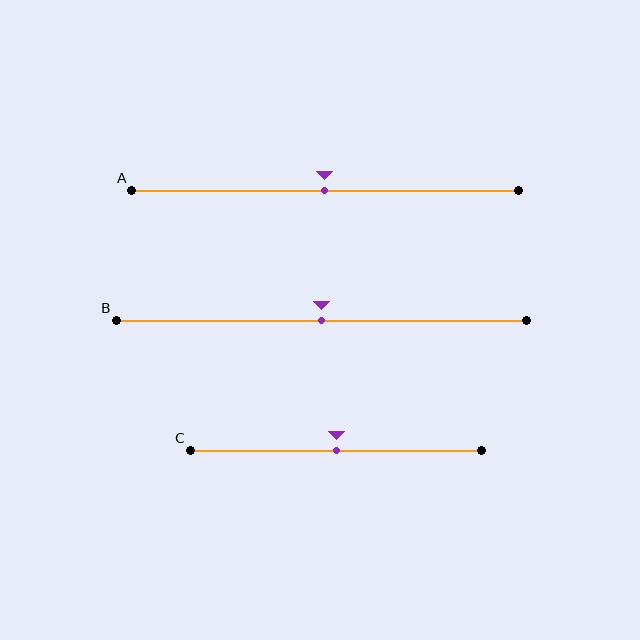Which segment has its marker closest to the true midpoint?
Segment A has its marker closest to the true midpoint.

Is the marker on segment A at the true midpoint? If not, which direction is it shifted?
Yes, the marker on segment A is at the true midpoint.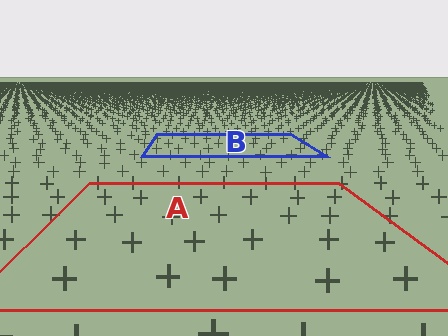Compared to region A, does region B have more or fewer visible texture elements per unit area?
Region B has more texture elements per unit area — they are packed more densely because it is farther away.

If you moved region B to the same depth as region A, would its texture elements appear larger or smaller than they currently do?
They would appear larger. At a closer depth, the same texture elements are projected at a bigger on-screen size.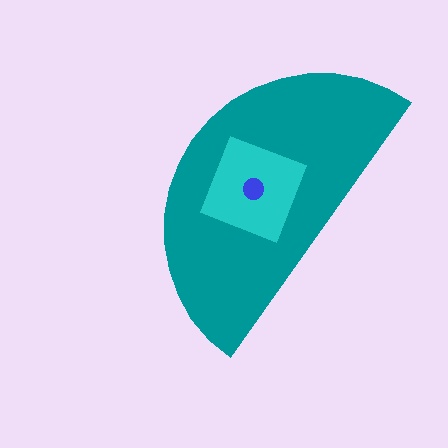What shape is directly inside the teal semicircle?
The cyan square.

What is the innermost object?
The blue circle.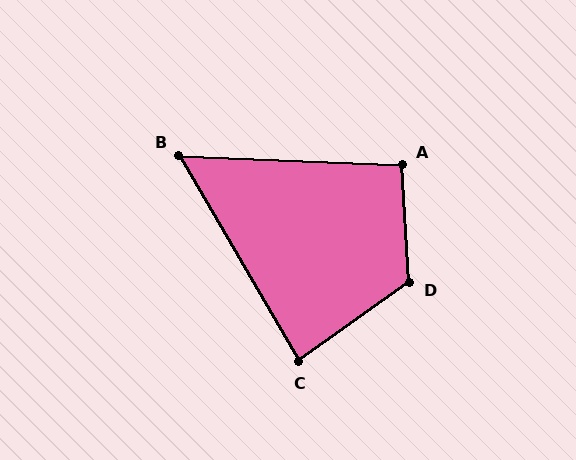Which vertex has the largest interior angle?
D, at approximately 122 degrees.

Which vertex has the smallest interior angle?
B, at approximately 58 degrees.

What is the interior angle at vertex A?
Approximately 96 degrees (obtuse).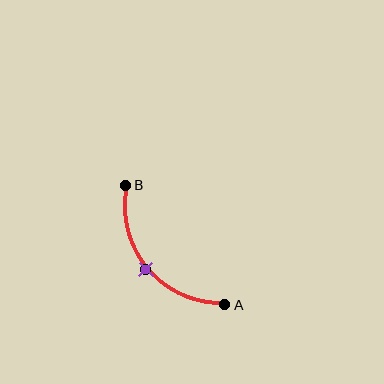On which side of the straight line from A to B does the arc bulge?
The arc bulges below and to the left of the straight line connecting A and B.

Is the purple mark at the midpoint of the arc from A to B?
Yes. The purple mark lies on the arc at equal arc-length from both A and B — it is the arc midpoint.